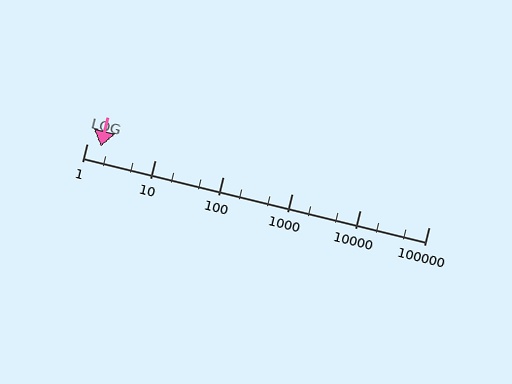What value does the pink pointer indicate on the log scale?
The pointer indicates approximately 1.6.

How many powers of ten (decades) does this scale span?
The scale spans 5 decades, from 1 to 100000.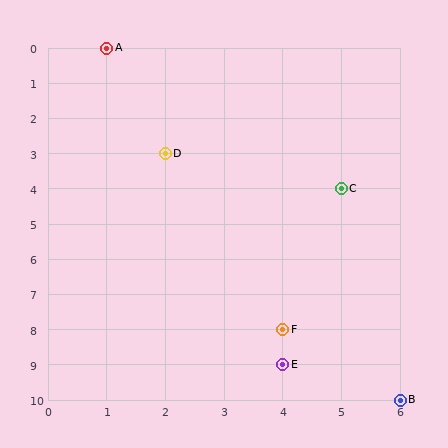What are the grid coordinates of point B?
Point B is at grid coordinates (6, 10).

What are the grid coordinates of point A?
Point A is at grid coordinates (1, 0).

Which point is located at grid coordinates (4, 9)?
Point E is at (4, 9).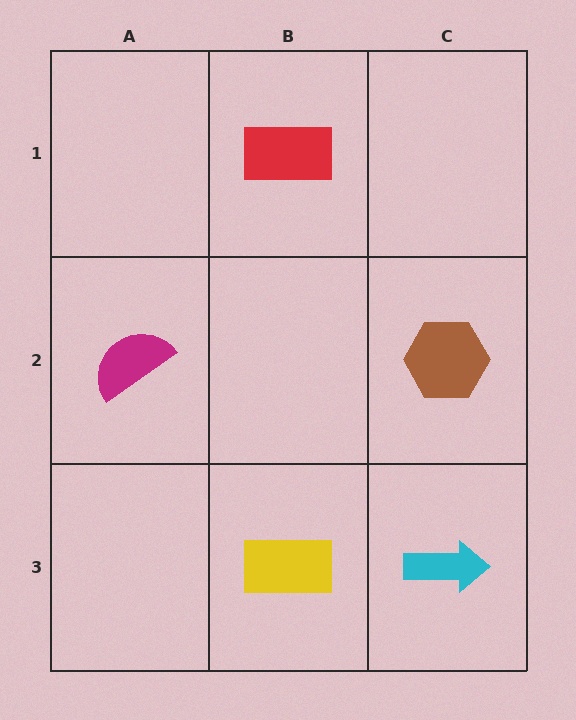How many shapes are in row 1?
1 shape.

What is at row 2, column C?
A brown hexagon.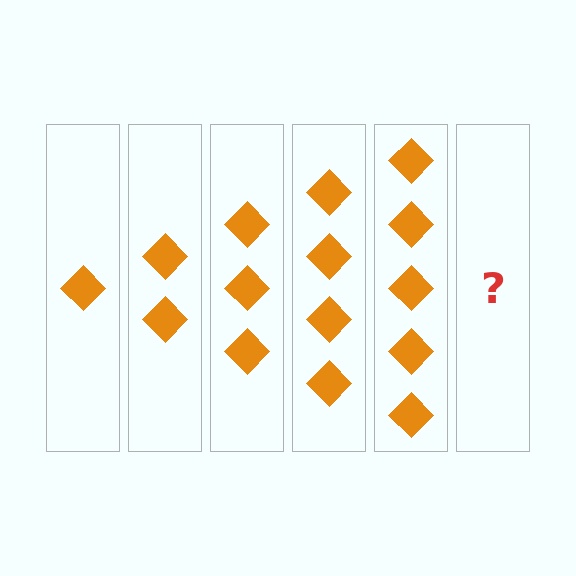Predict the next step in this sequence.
The next step is 6 diamonds.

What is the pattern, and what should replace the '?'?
The pattern is that each step adds one more diamond. The '?' should be 6 diamonds.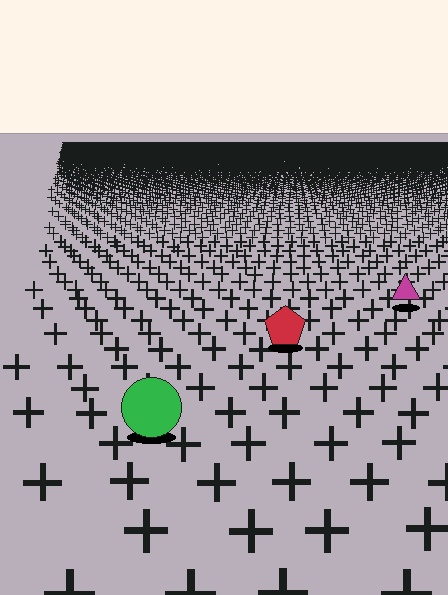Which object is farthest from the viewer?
The magenta triangle is farthest from the viewer. It appears smaller and the ground texture around it is denser.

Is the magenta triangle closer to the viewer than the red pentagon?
No. The red pentagon is closer — you can tell from the texture gradient: the ground texture is coarser near it.